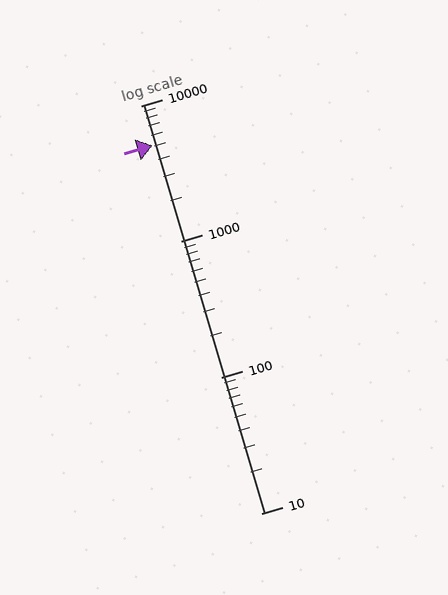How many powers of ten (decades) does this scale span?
The scale spans 3 decades, from 10 to 10000.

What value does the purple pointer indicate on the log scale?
The pointer indicates approximately 5100.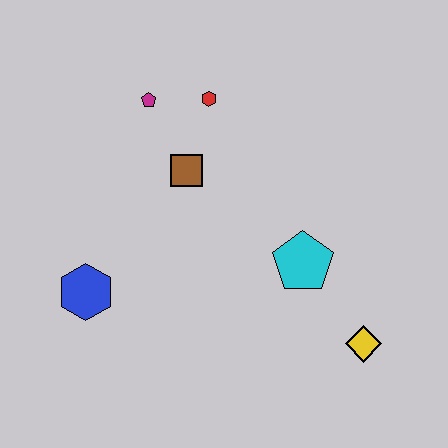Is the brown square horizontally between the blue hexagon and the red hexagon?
Yes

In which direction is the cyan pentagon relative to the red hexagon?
The cyan pentagon is below the red hexagon.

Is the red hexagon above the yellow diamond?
Yes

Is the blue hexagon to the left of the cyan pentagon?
Yes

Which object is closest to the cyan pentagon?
The yellow diamond is closest to the cyan pentagon.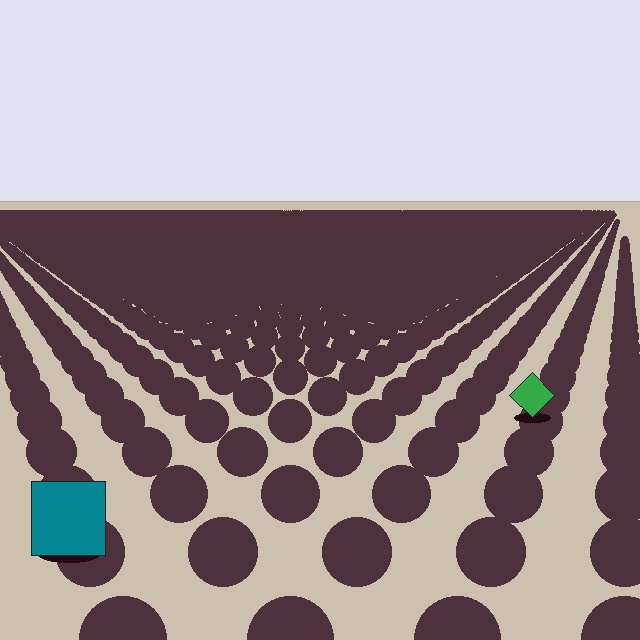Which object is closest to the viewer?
The teal square is closest. The texture marks near it are larger and more spread out.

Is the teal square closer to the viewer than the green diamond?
Yes. The teal square is closer — you can tell from the texture gradient: the ground texture is coarser near it.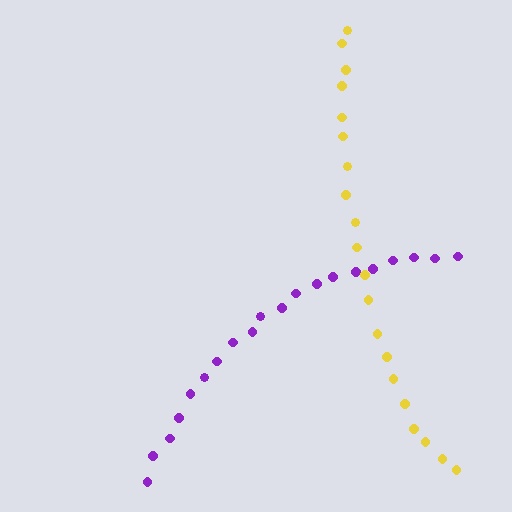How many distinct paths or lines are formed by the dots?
There are 2 distinct paths.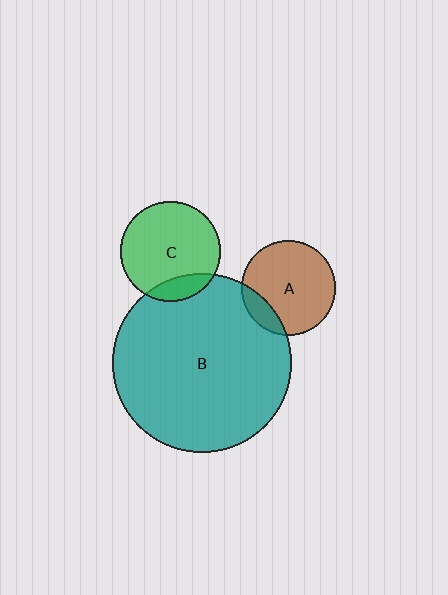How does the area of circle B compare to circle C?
Approximately 3.2 times.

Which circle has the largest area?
Circle B (teal).